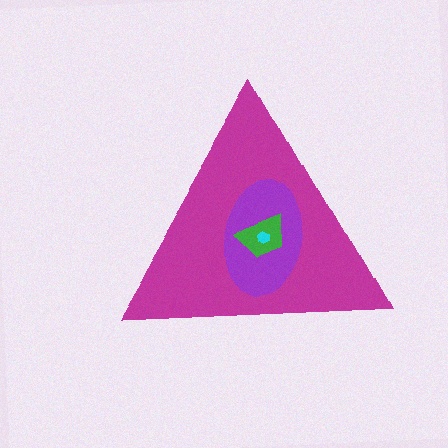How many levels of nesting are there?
4.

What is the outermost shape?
The magenta triangle.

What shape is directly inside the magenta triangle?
The purple ellipse.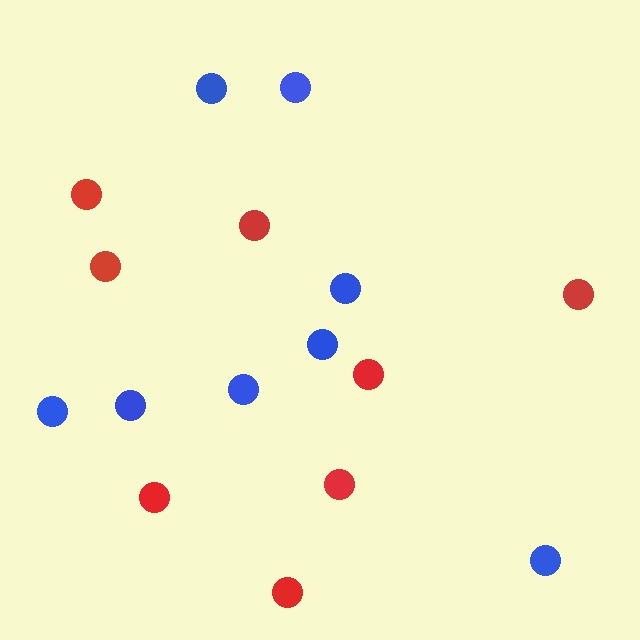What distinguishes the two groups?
There are 2 groups: one group of red circles (8) and one group of blue circles (8).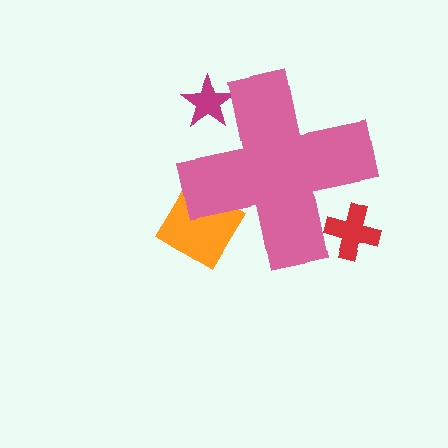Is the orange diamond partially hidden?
Yes, the orange diamond is partially hidden behind the pink cross.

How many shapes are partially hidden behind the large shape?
3 shapes are partially hidden.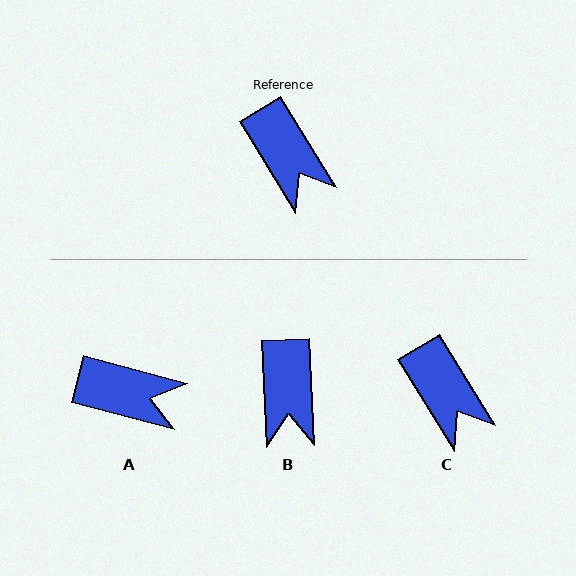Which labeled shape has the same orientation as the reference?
C.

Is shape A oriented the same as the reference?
No, it is off by about 44 degrees.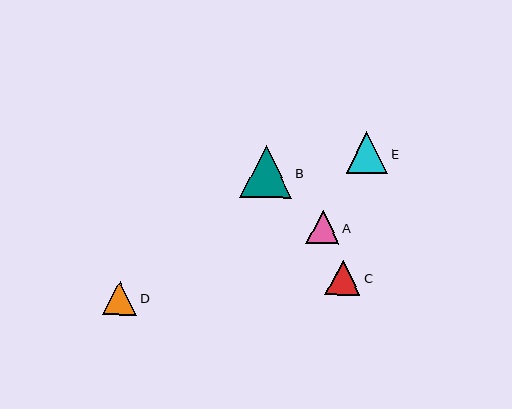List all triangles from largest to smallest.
From largest to smallest: B, E, C, D, A.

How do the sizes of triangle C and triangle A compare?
Triangle C and triangle A are approximately the same size.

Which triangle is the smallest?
Triangle A is the smallest with a size of approximately 32 pixels.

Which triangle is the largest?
Triangle B is the largest with a size of approximately 52 pixels.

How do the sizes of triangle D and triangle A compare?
Triangle D and triangle A are approximately the same size.